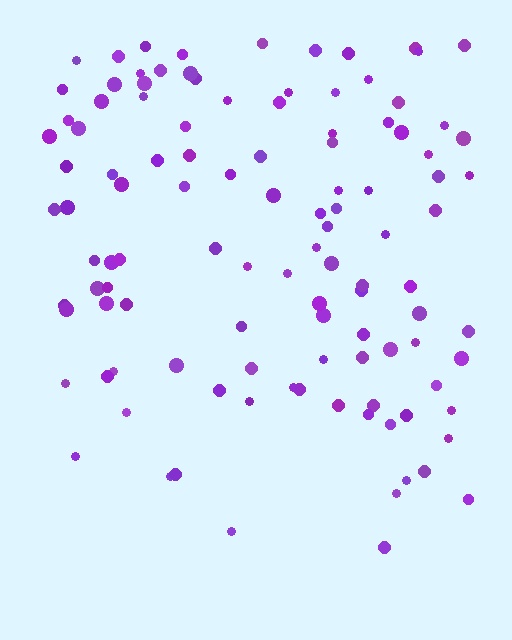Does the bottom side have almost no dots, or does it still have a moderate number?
Still a moderate number, just noticeably fewer than the top.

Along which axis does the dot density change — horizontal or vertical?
Vertical.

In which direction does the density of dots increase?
From bottom to top, with the top side densest.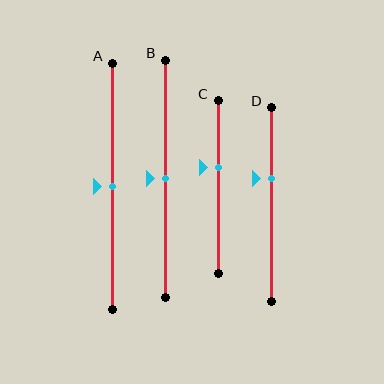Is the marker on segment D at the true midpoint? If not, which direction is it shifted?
No, the marker on segment D is shifted upward by about 14% of the segment length.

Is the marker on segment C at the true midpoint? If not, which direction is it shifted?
No, the marker on segment C is shifted upward by about 11% of the segment length.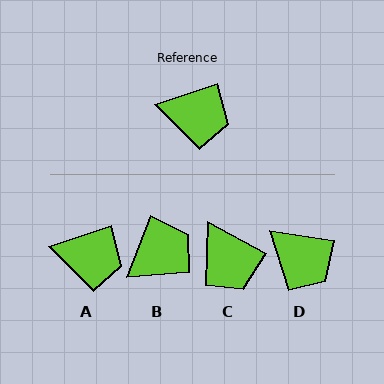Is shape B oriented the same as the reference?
No, it is off by about 50 degrees.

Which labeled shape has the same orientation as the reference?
A.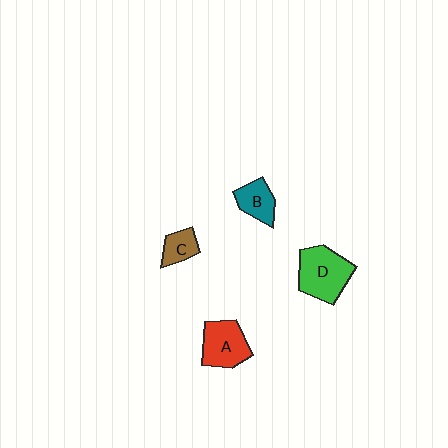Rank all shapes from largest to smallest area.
From largest to smallest: D (green), A (red), B (teal), C (brown).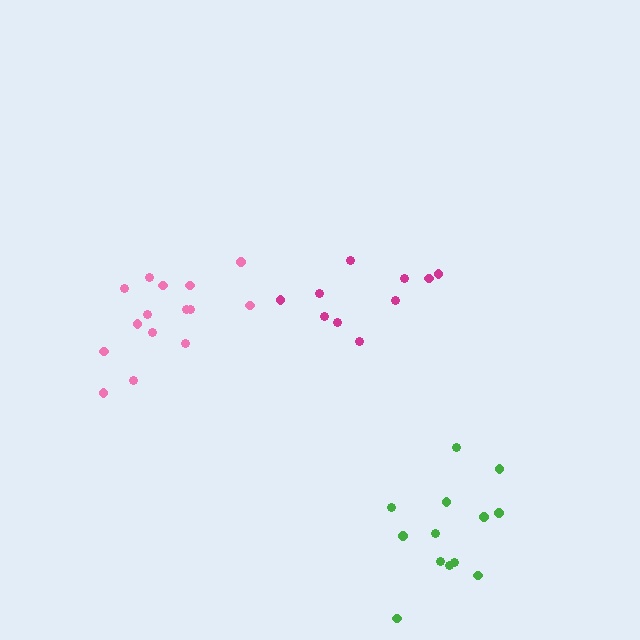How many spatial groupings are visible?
There are 3 spatial groupings.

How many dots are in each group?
Group 1: 10 dots, Group 2: 13 dots, Group 3: 15 dots (38 total).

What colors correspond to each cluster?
The clusters are colored: magenta, green, pink.